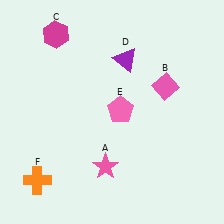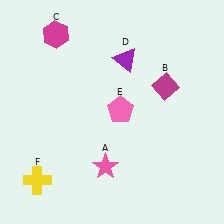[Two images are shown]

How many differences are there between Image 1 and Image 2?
There are 2 differences between the two images.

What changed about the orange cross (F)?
In Image 1, F is orange. In Image 2, it changed to yellow.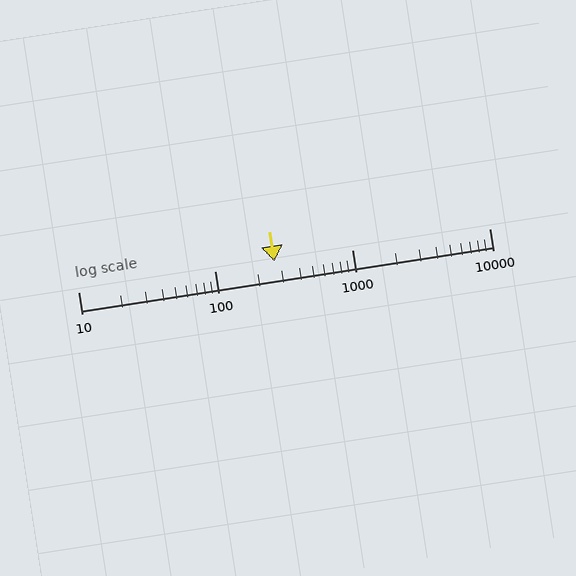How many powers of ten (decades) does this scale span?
The scale spans 3 decades, from 10 to 10000.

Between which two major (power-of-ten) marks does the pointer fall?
The pointer is between 100 and 1000.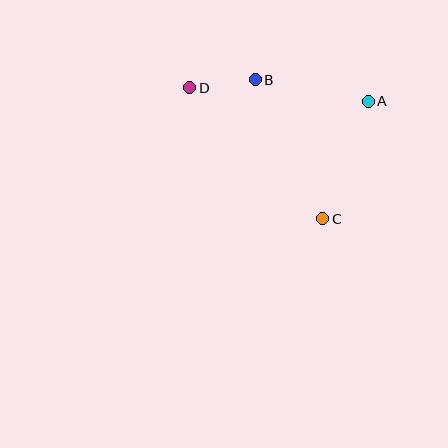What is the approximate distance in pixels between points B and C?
The distance between B and C is approximately 154 pixels.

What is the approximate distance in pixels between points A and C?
The distance between A and C is approximately 126 pixels.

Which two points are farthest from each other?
Points C and D are farthest from each other.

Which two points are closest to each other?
Points B and D are closest to each other.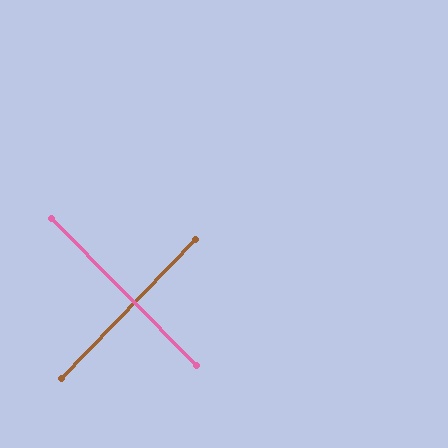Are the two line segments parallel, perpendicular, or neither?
Perpendicular — they meet at approximately 88°.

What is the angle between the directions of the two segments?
Approximately 88 degrees.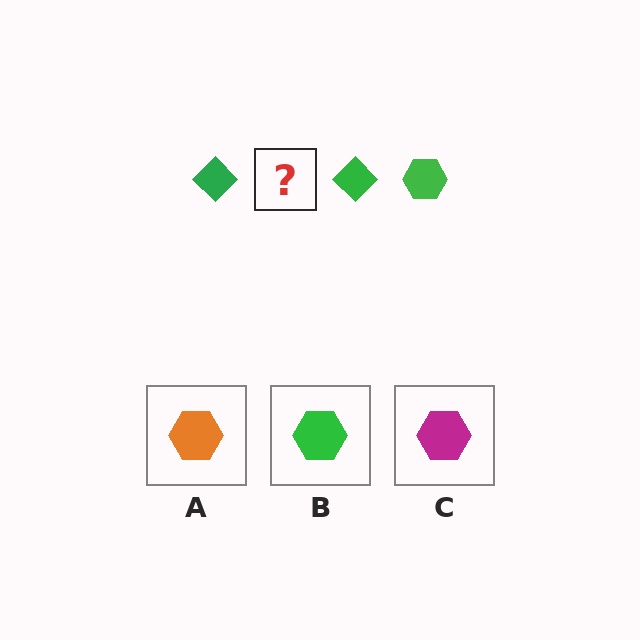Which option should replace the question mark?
Option B.